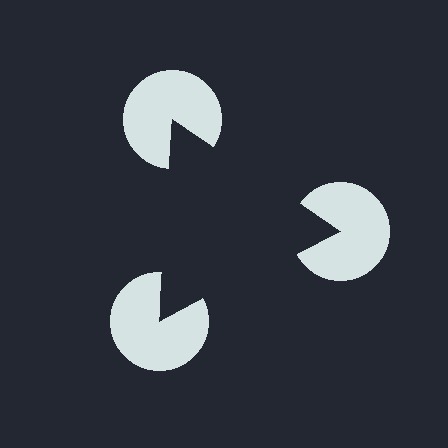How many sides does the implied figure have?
3 sides.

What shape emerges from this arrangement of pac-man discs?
An illusory triangle — its edges are inferred from the aligned wedge cuts in the pac-man discs, not physically drawn.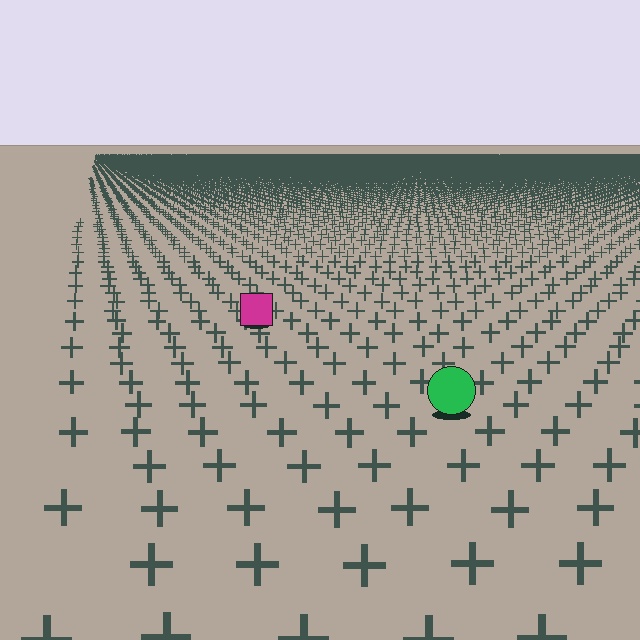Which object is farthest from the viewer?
The magenta square is farthest from the viewer. It appears smaller and the ground texture around it is denser.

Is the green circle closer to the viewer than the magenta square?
Yes. The green circle is closer — you can tell from the texture gradient: the ground texture is coarser near it.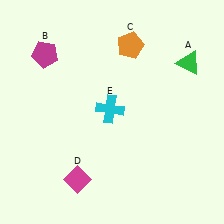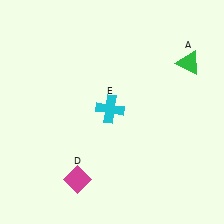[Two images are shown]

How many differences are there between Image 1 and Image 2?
There are 2 differences between the two images.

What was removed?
The orange pentagon (C), the magenta pentagon (B) were removed in Image 2.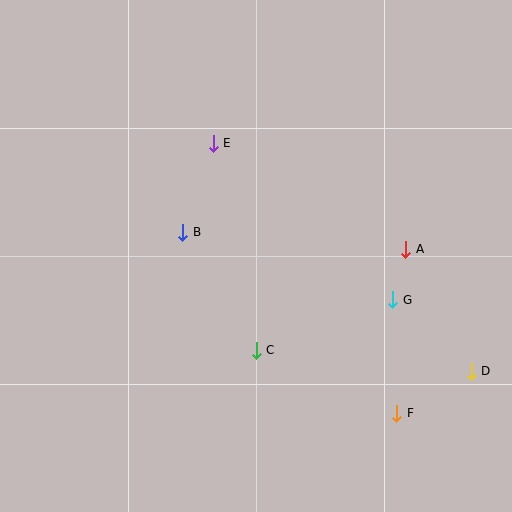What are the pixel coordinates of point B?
Point B is at (183, 232).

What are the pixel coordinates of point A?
Point A is at (406, 249).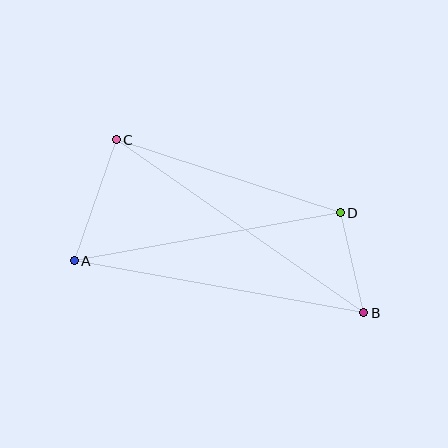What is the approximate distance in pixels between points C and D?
The distance between C and D is approximately 236 pixels.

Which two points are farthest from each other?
Points B and C are farthest from each other.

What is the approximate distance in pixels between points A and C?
The distance between A and C is approximately 128 pixels.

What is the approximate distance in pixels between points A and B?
The distance between A and B is approximately 294 pixels.